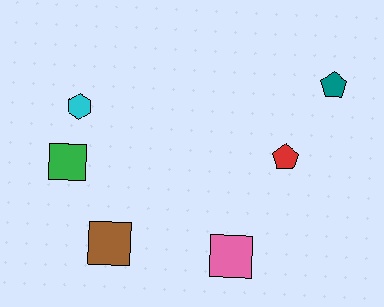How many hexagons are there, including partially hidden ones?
There is 1 hexagon.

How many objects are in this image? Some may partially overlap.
There are 6 objects.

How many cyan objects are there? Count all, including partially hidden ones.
There is 1 cyan object.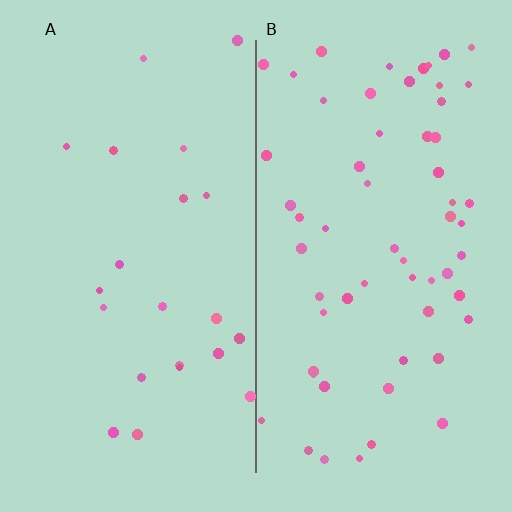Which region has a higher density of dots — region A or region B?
B (the right).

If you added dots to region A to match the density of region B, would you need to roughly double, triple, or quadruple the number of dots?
Approximately triple.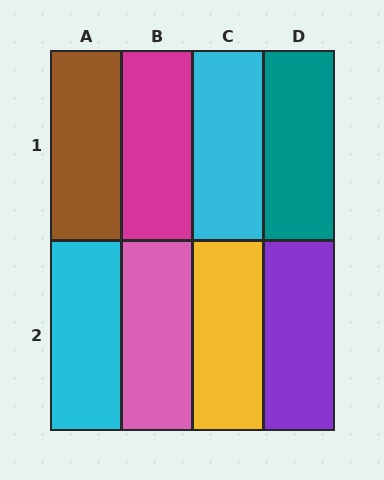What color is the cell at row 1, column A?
Brown.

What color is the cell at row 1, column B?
Magenta.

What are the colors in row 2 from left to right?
Cyan, pink, yellow, purple.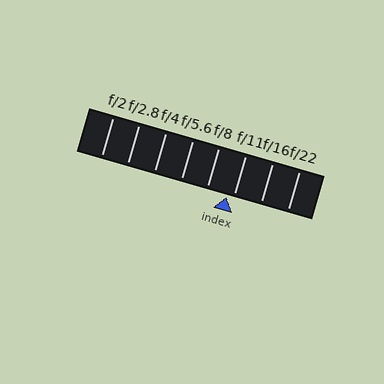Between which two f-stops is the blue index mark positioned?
The index mark is between f/8 and f/11.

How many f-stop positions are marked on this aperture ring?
There are 8 f-stop positions marked.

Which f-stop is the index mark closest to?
The index mark is closest to f/11.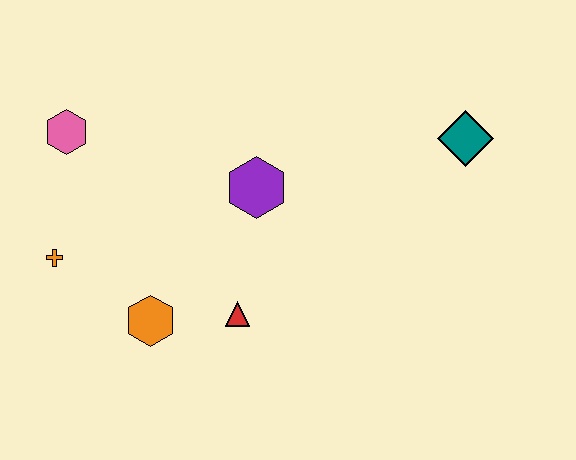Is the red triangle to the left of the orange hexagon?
No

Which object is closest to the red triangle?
The orange hexagon is closest to the red triangle.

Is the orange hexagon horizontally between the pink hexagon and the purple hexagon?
Yes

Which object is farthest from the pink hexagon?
The teal diamond is farthest from the pink hexagon.